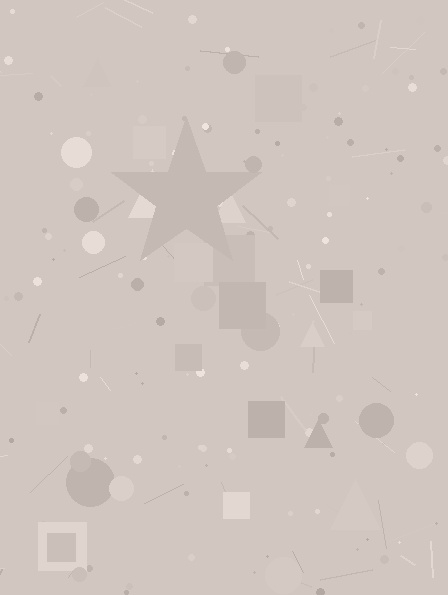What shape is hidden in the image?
A star is hidden in the image.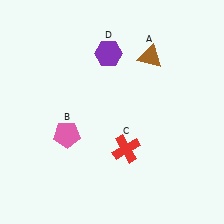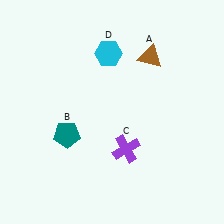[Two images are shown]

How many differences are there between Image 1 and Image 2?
There are 3 differences between the two images.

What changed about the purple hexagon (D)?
In Image 1, D is purple. In Image 2, it changed to cyan.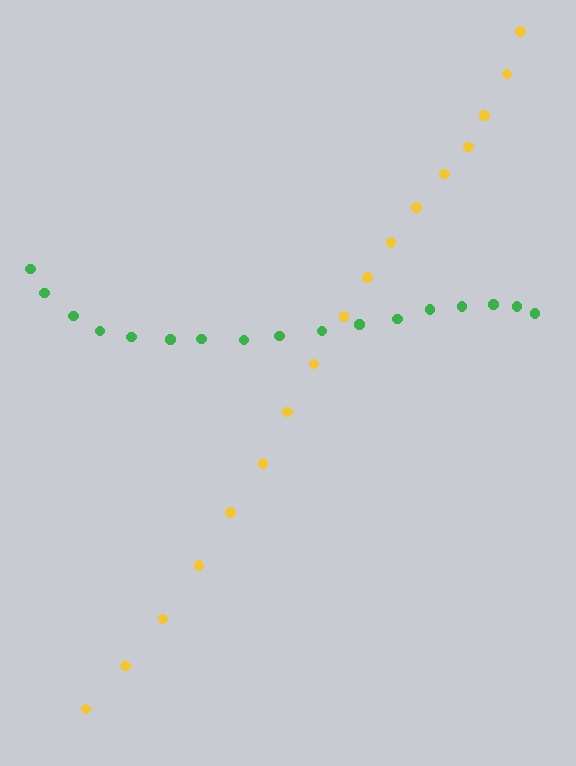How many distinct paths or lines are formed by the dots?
There are 2 distinct paths.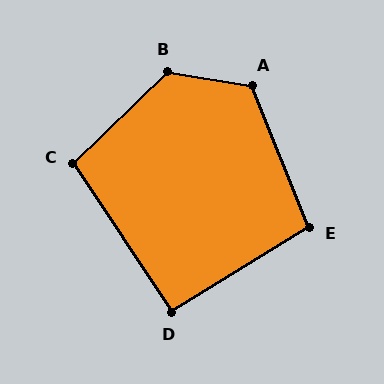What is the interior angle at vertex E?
Approximately 100 degrees (obtuse).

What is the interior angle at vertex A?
Approximately 121 degrees (obtuse).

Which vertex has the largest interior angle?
B, at approximately 127 degrees.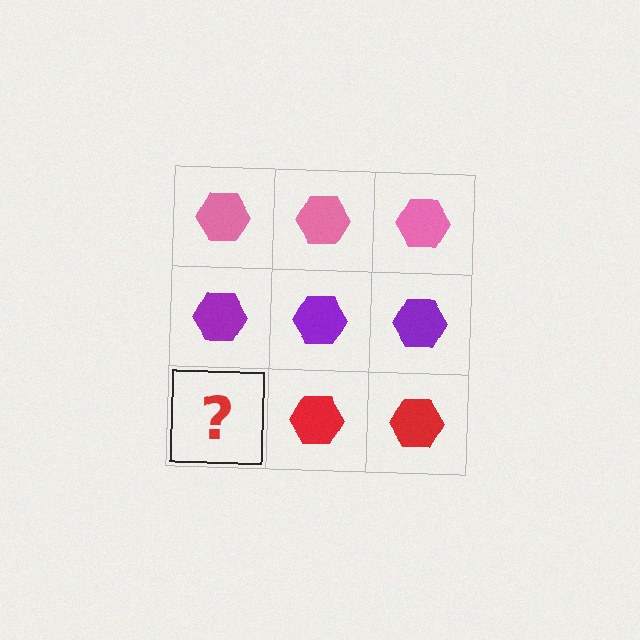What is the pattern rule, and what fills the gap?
The rule is that each row has a consistent color. The gap should be filled with a red hexagon.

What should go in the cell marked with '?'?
The missing cell should contain a red hexagon.